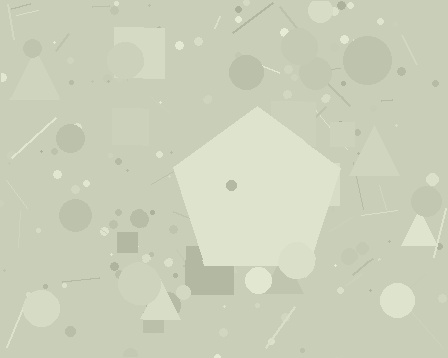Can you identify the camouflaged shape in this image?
The camouflaged shape is a pentagon.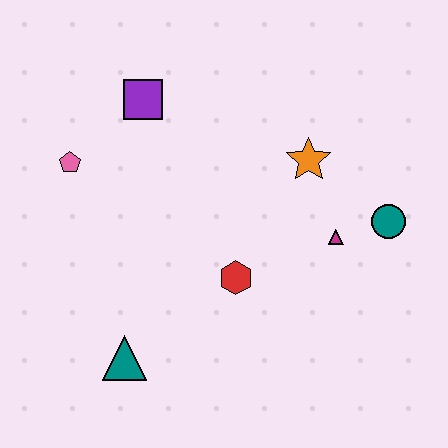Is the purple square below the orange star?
No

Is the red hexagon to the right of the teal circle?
No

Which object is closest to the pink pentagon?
The purple square is closest to the pink pentagon.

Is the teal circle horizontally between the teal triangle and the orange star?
No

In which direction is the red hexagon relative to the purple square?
The red hexagon is below the purple square.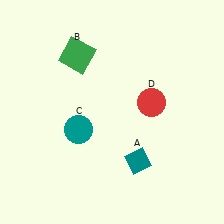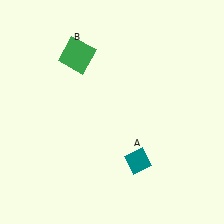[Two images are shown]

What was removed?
The red circle (D), the teal circle (C) were removed in Image 2.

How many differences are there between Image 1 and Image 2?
There are 2 differences between the two images.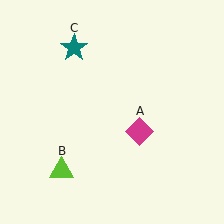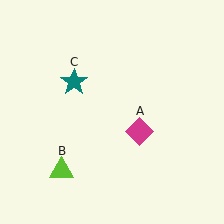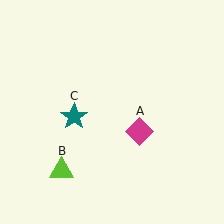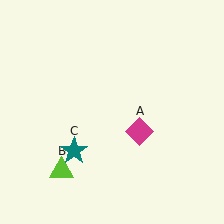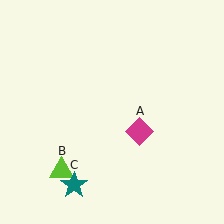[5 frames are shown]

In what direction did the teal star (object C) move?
The teal star (object C) moved down.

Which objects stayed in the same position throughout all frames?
Magenta diamond (object A) and lime triangle (object B) remained stationary.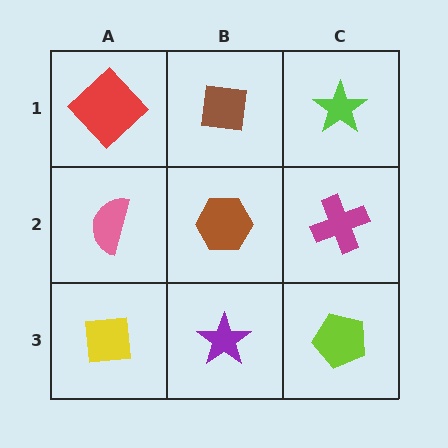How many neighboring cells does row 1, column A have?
2.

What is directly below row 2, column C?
A lime pentagon.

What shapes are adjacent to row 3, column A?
A pink semicircle (row 2, column A), a purple star (row 3, column B).